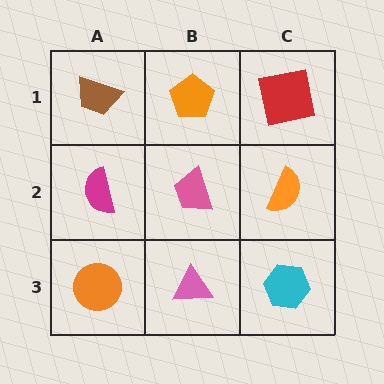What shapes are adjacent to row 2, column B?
An orange pentagon (row 1, column B), a pink triangle (row 3, column B), a magenta semicircle (row 2, column A), an orange semicircle (row 2, column C).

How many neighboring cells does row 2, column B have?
4.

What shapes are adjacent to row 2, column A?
A brown trapezoid (row 1, column A), an orange circle (row 3, column A), a pink trapezoid (row 2, column B).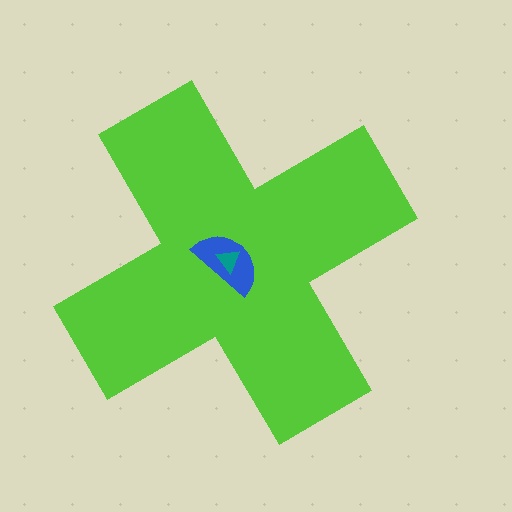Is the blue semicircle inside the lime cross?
Yes.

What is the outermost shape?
The lime cross.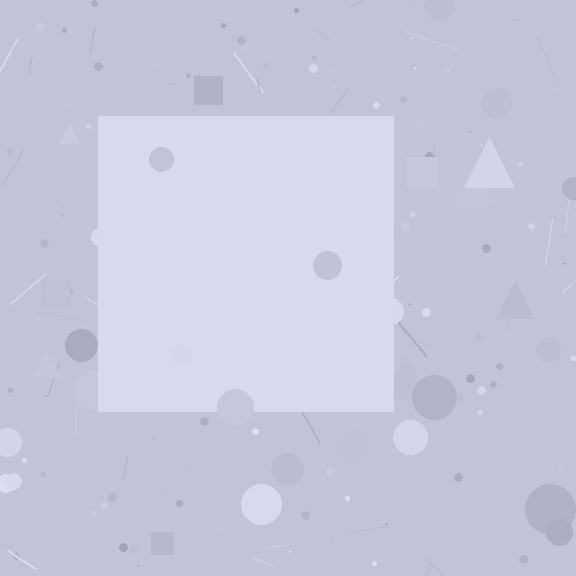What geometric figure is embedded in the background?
A square is embedded in the background.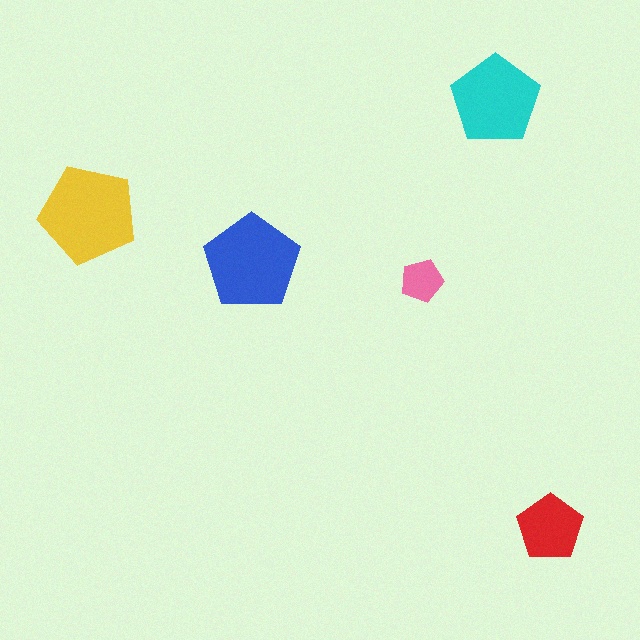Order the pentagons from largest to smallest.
the yellow one, the blue one, the cyan one, the red one, the pink one.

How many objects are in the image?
There are 5 objects in the image.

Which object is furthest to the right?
The red pentagon is rightmost.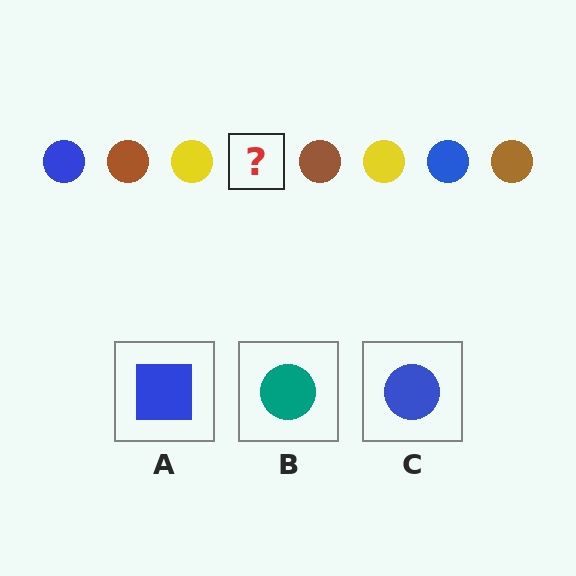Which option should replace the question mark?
Option C.